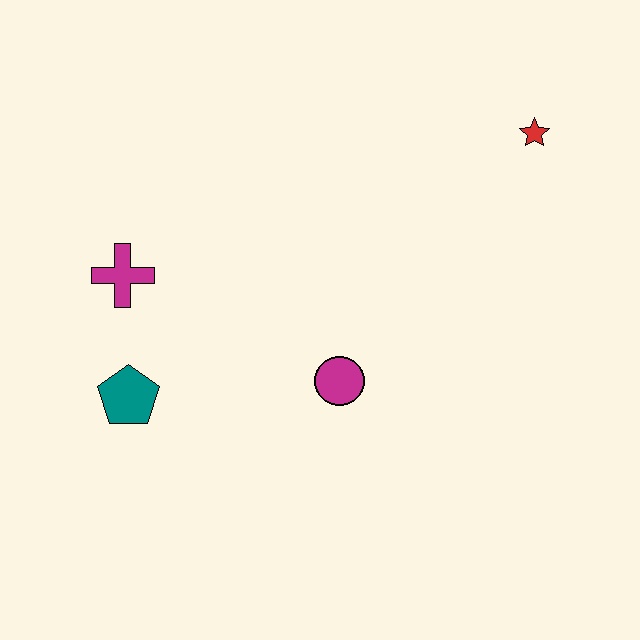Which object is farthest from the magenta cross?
The red star is farthest from the magenta cross.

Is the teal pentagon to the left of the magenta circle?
Yes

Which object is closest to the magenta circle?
The teal pentagon is closest to the magenta circle.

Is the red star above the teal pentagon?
Yes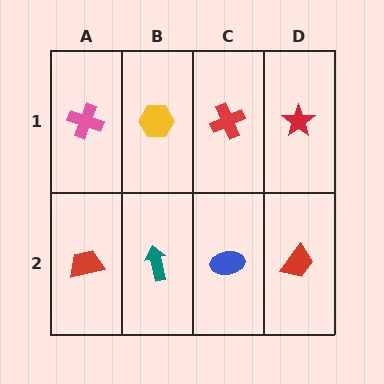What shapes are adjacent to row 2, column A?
A pink cross (row 1, column A), a teal arrow (row 2, column B).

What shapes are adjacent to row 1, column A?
A red trapezoid (row 2, column A), a yellow hexagon (row 1, column B).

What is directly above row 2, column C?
A red cross.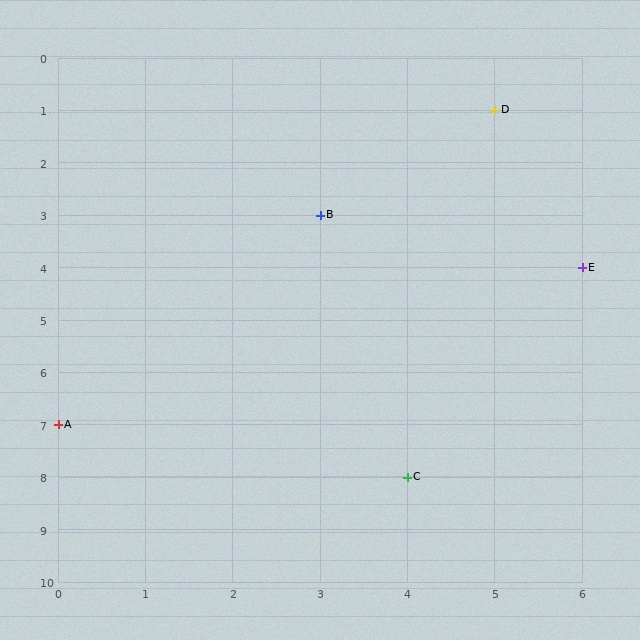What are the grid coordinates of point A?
Point A is at grid coordinates (0, 7).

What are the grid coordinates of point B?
Point B is at grid coordinates (3, 3).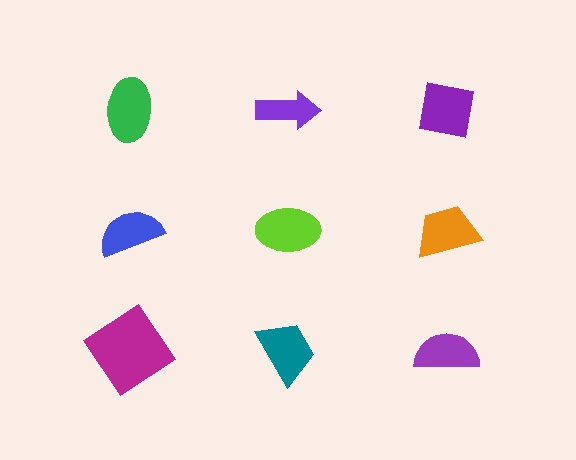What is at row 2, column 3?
An orange trapezoid.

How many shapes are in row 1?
3 shapes.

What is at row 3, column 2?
A teal trapezoid.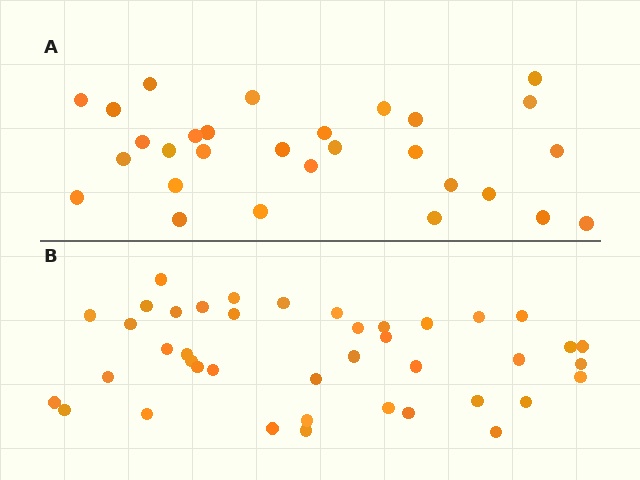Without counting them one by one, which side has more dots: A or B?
Region B (the bottom region) has more dots.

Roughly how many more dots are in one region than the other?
Region B has roughly 12 or so more dots than region A.